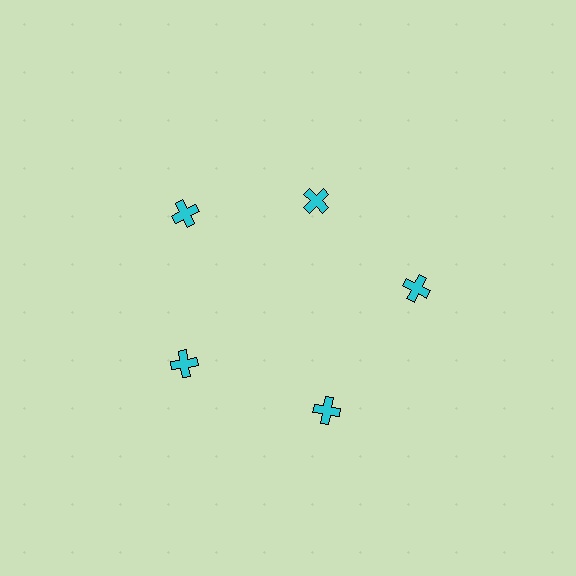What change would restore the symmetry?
The symmetry would be restored by moving it outward, back onto the ring so that all 5 crosses sit at equal angles and equal distance from the center.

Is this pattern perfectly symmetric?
No. The 5 cyan crosses are arranged in a ring, but one element near the 1 o'clock position is pulled inward toward the center, breaking the 5-fold rotational symmetry.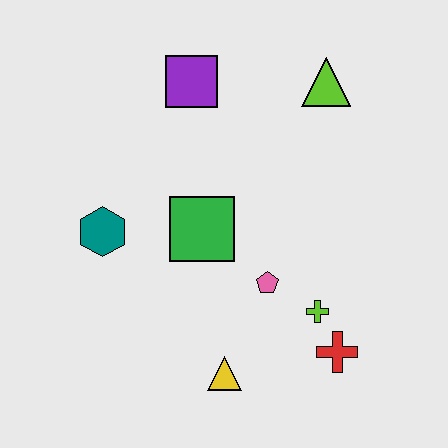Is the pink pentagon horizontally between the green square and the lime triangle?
Yes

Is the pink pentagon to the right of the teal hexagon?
Yes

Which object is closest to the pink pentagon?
The lime cross is closest to the pink pentagon.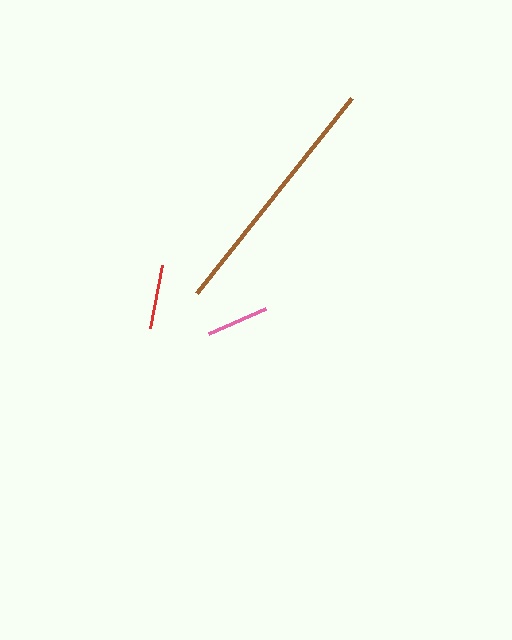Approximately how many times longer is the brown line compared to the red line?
The brown line is approximately 3.9 times the length of the red line.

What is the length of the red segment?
The red segment is approximately 65 pixels long.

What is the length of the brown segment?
The brown segment is approximately 249 pixels long.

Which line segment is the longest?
The brown line is the longest at approximately 249 pixels.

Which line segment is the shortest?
The pink line is the shortest at approximately 62 pixels.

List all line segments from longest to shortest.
From longest to shortest: brown, red, pink.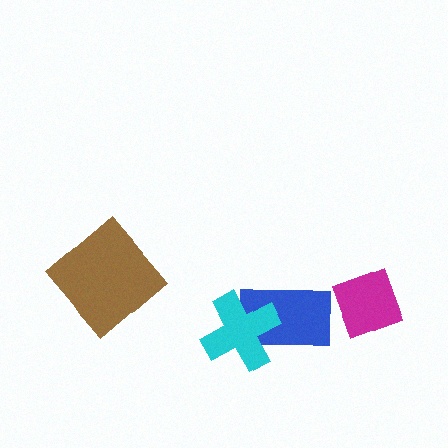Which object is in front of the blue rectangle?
The cyan cross is in front of the blue rectangle.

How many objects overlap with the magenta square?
0 objects overlap with the magenta square.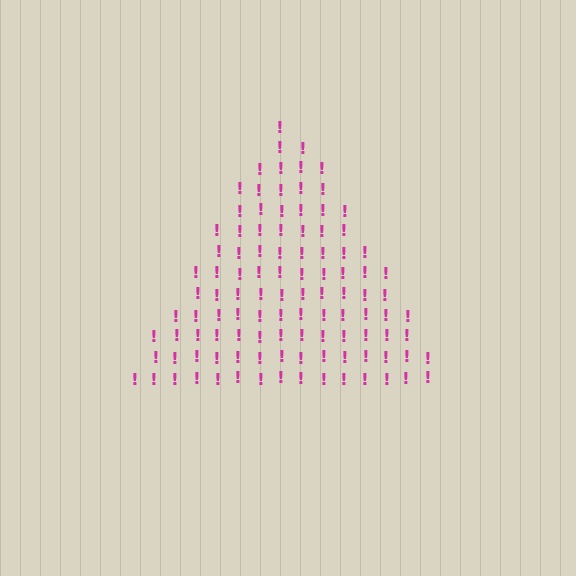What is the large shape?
The large shape is a triangle.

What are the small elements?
The small elements are exclamation marks.